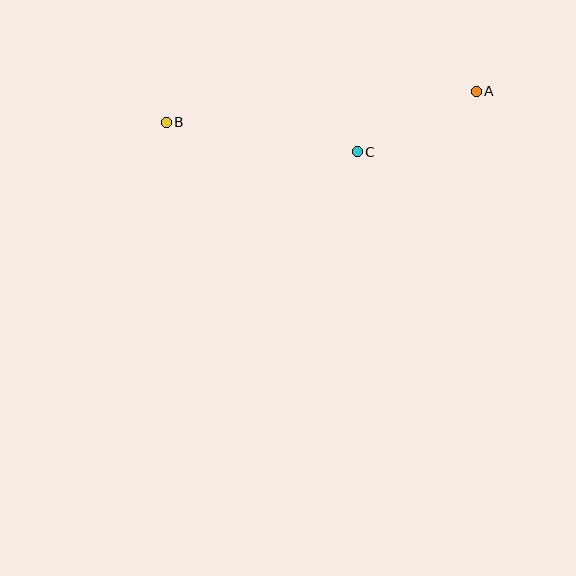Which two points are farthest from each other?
Points A and B are farthest from each other.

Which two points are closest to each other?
Points A and C are closest to each other.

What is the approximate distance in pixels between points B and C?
The distance between B and C is approximately 193 pixels.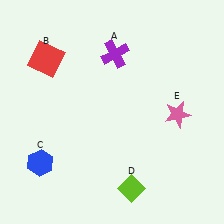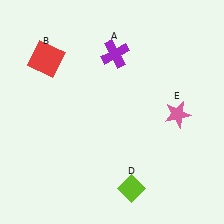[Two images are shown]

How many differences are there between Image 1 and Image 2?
There is 1 difference between the two images.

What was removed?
The blue hexagon (C) was removed in Image 2.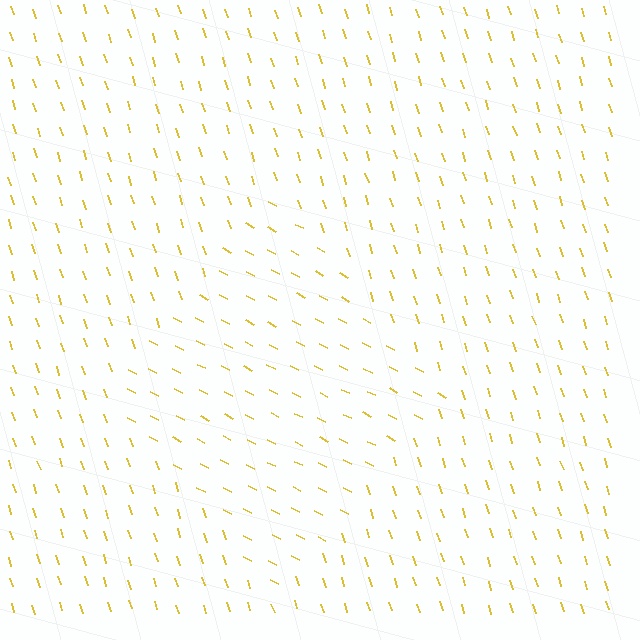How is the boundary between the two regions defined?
The boundary is defined purely by a change in line orientation (approximately 45 degrees difference). All lines are the same color and thickness.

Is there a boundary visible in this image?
Yes, there is a texture boundary formed by a change in line orientation.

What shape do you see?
I see a diamond.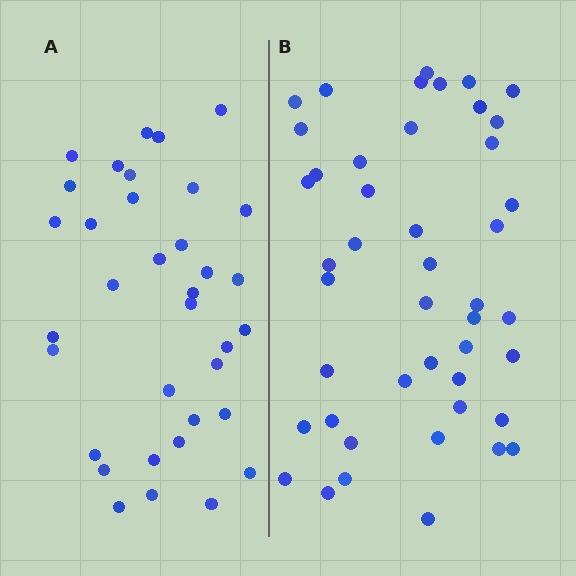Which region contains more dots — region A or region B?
Region B (the right region) has more dots.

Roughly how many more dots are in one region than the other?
Region B has roughly 10 or so more dots than region A.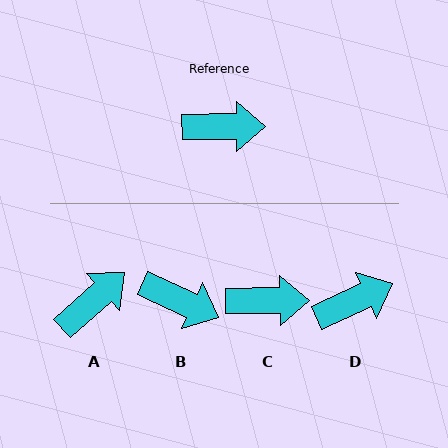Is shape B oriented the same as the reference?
No, it is off by about 25 degrees.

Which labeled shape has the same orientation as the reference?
C.